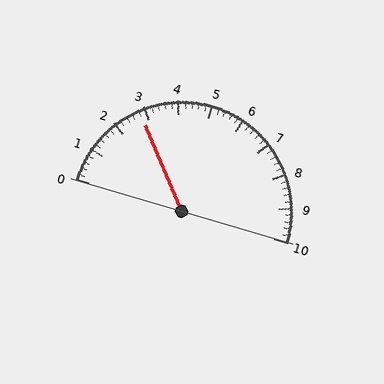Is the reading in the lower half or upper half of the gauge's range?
The reading is in the lower half of the range (0 to 10).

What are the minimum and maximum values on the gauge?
The gauge ranges from 0 to 10.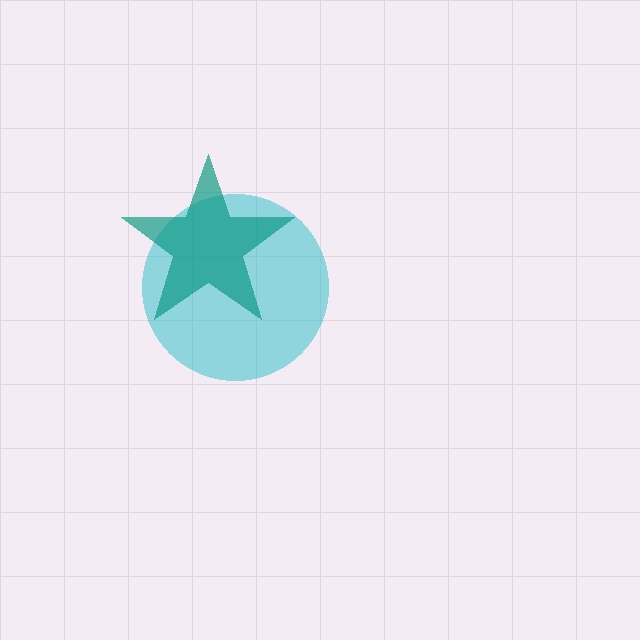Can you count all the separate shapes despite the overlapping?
Yes, there are 2 separate shapes.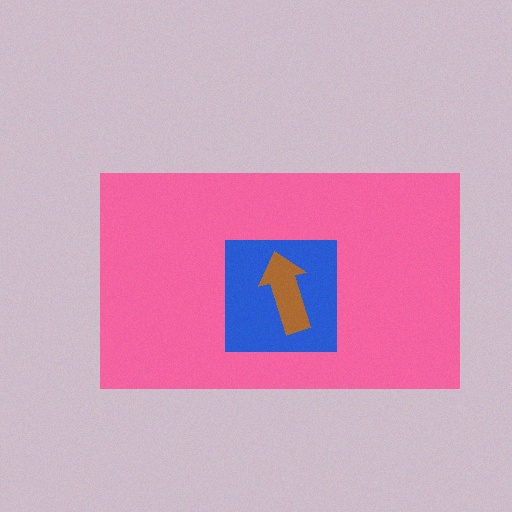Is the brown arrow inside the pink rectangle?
Yes.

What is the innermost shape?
The brown arrow.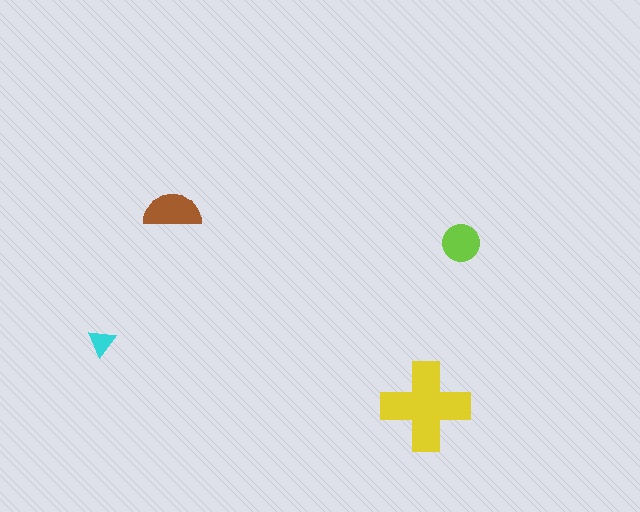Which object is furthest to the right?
The lime circle is rightmost.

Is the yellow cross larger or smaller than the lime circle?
Larger.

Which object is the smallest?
The cyan triangle.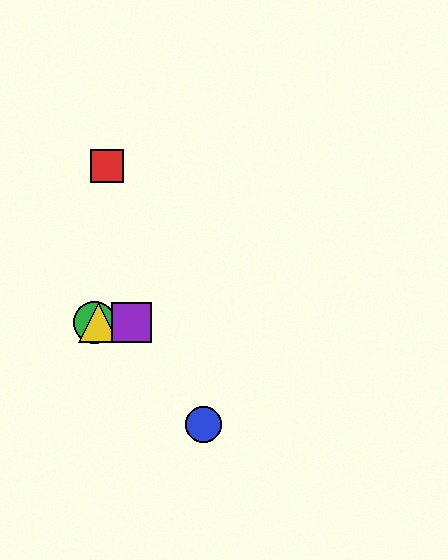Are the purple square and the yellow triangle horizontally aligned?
Yes, both are at y≈323.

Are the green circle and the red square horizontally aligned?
No, the green circle is at y≈323 and the red square is at y≈166.